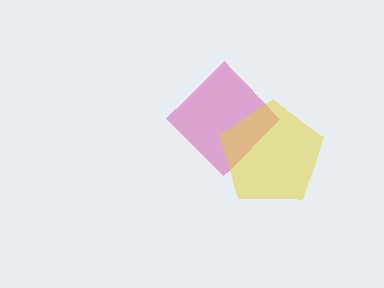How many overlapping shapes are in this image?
There are 2 overlapping shapes in the image.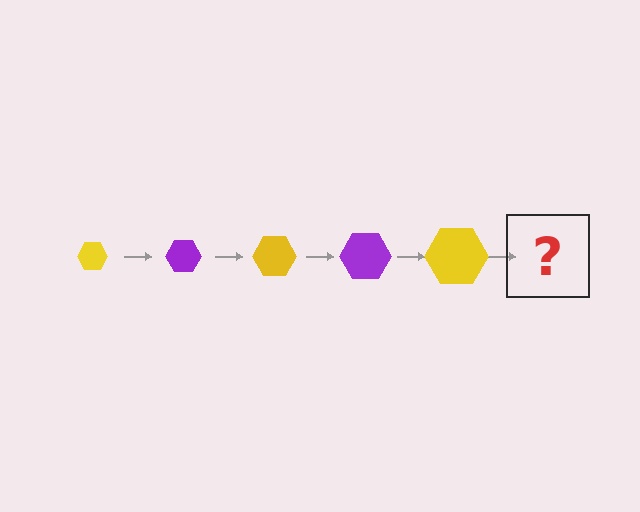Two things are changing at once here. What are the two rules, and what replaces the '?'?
The two rules are that the hexagon grows larger each step and the color cycles through yellow and purple. The '?' should be a purple hexagon, larger than the previous one.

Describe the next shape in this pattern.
It should be a purple hexagon, larger than the previous one.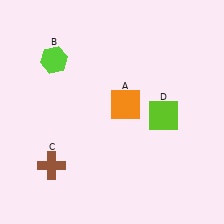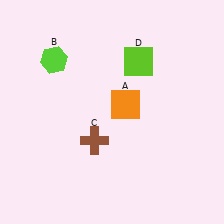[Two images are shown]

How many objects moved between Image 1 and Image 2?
2 objects moved between the two images.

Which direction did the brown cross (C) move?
The brown cross (C) moved right.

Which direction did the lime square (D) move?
The lime square (D) moved up.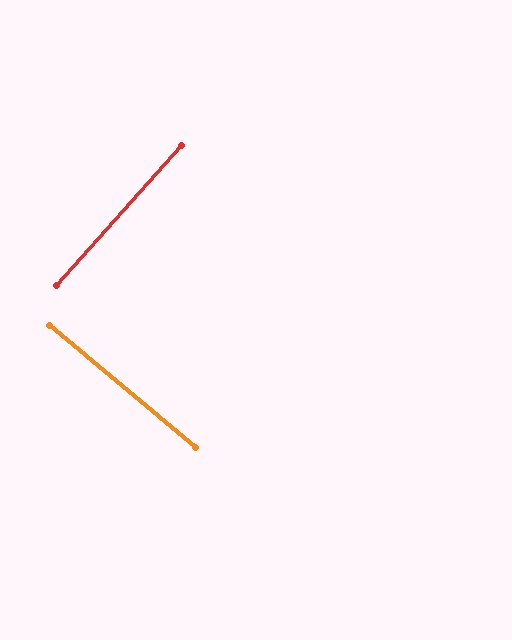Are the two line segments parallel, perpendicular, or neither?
Perpendicular — they meet at approximately 88°.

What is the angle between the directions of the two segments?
Approximately 88 degrees.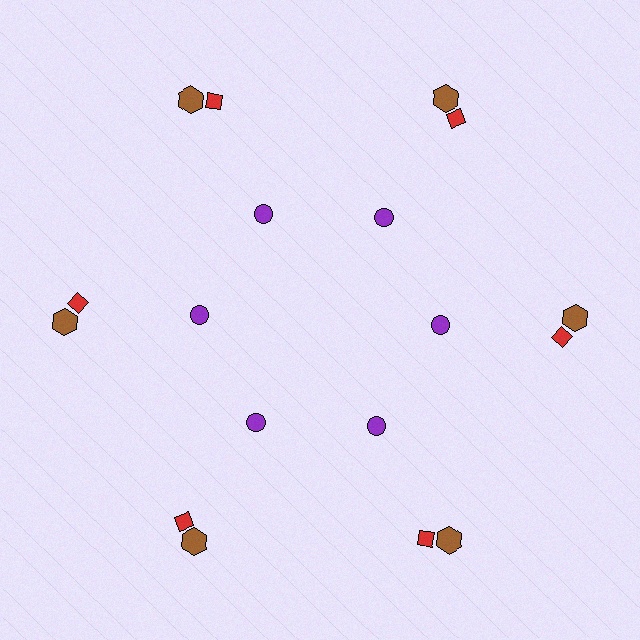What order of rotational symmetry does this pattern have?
This pattern has 6-fold rotational symmetry.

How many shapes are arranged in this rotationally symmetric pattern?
There are 18 shapes, arranged in 6 groups of 3.